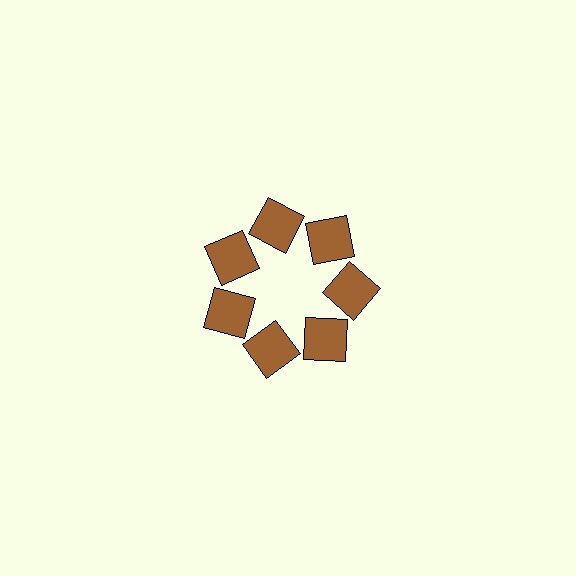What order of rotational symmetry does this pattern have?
This pattern has 7-fold rotational symmetry.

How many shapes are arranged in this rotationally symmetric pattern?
There are 7 shapes, arranged in 7 groups of 1.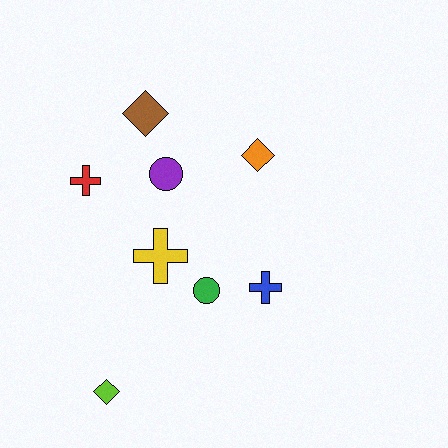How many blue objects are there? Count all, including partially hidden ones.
There is 1 blue object.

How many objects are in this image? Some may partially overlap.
There are 8 objects.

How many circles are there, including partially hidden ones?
There are 2 circles.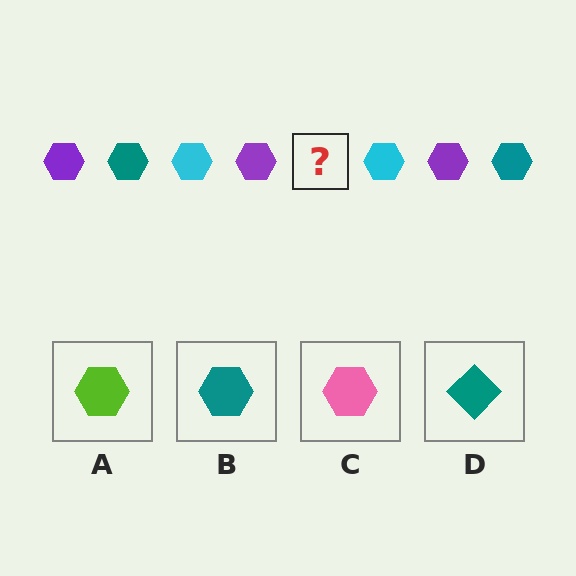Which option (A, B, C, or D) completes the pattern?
B.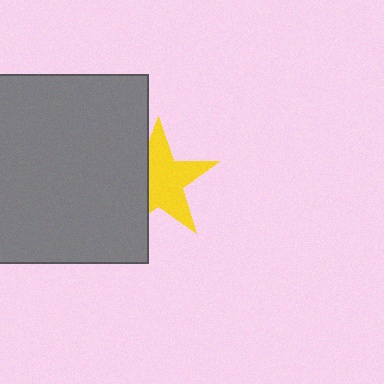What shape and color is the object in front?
The object in front is a gray square.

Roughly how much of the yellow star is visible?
About half of it is visible (roughly 64%).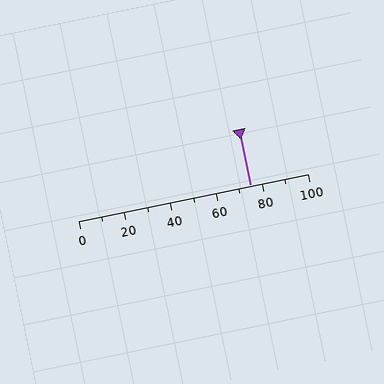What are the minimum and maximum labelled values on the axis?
The axis runs from 0 to 100.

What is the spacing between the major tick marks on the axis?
The major ticks are spaced 20 apart.